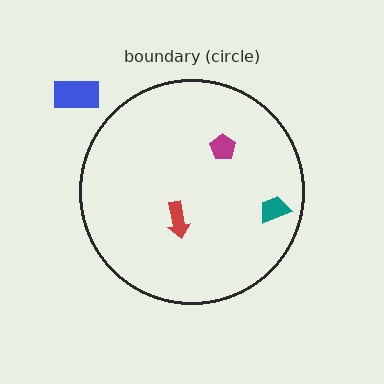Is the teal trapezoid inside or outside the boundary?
Inside.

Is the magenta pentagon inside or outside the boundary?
Inside.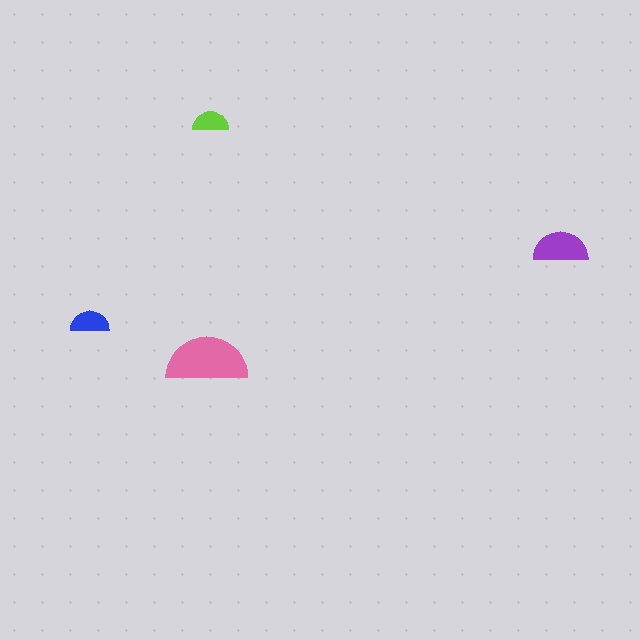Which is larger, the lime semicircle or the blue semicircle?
The blue one.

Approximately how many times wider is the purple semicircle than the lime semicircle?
About 1.5 times wider.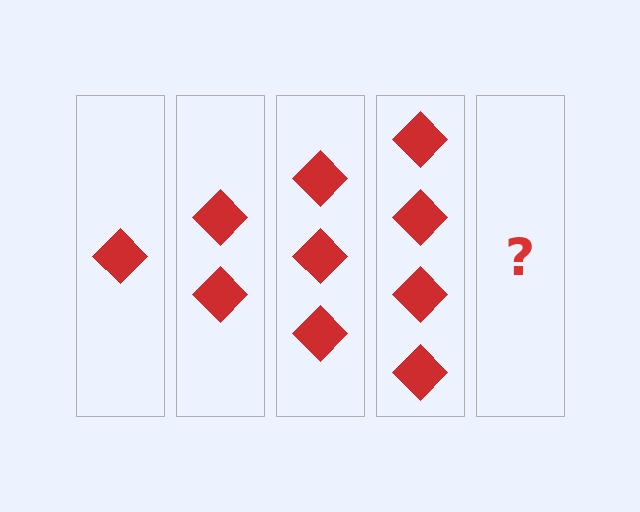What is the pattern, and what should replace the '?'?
The pattern is that each step adds one more diamond. The '?' should be 5 diamonds.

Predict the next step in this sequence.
The next step is 5 diamonds.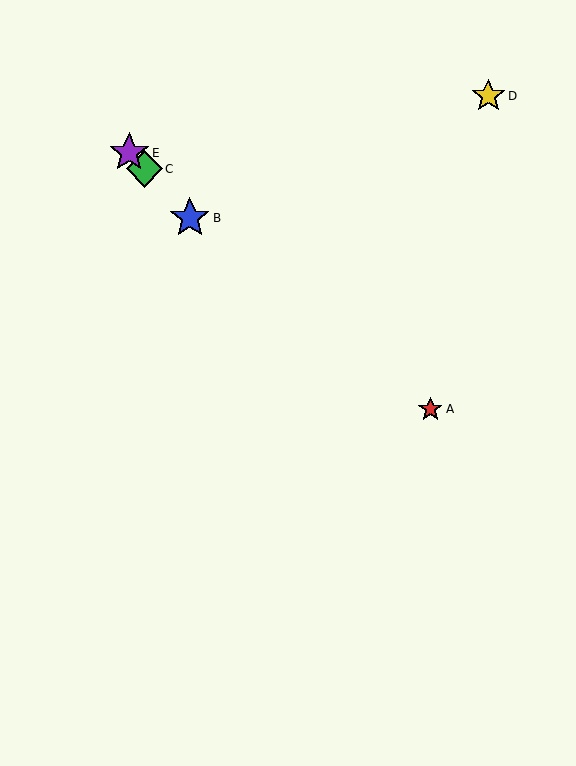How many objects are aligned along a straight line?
3 objects (B, C, E) are aligned along a straight line.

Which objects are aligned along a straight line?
Objects B, C, E are aligned along a straight line.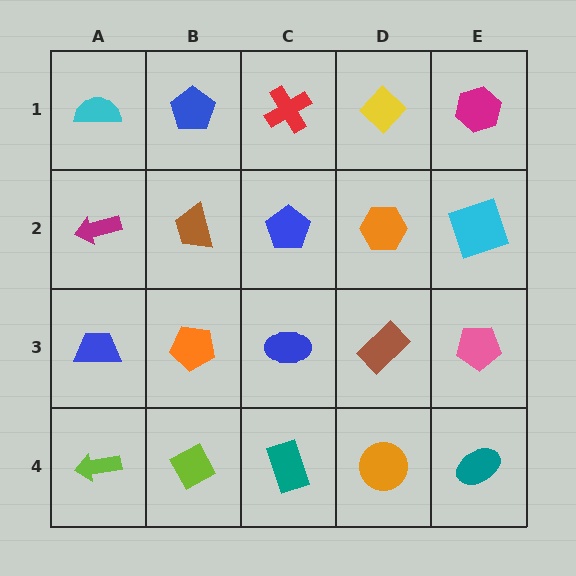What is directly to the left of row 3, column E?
A brown rectangle.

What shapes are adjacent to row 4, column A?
A blue trapezoid (row 3, column A), a lime diamond (row 4, column B).